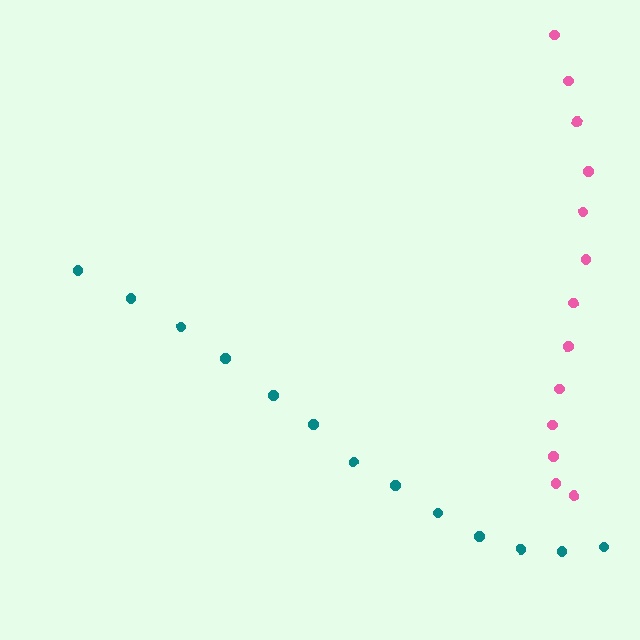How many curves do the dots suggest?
There are 2 distinct paths.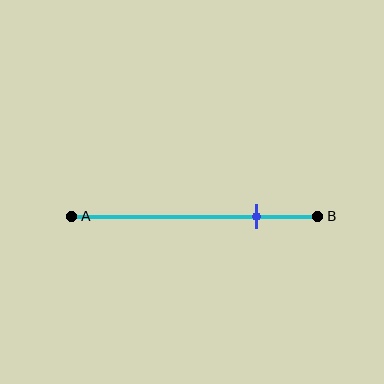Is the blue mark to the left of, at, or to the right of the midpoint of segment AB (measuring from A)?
The blue mark is to the right of the midpoint of segment AB.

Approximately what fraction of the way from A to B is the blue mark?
The blue mark is approximately 75% of the way from A to B.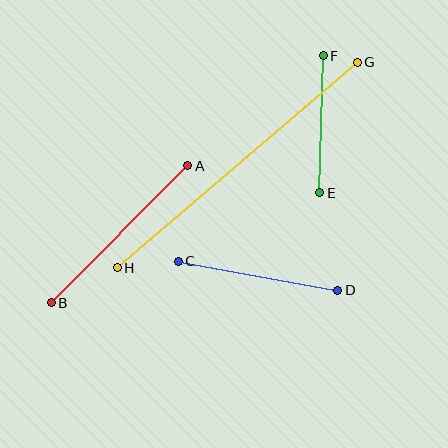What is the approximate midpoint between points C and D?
The midpoint is at approximately (258, 276) pixels.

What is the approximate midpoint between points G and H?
The midpoint is at approximately (237, 165) pixels.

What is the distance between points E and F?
The distance is approximately 137 pixels.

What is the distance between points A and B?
The distance is approximately 193 pixels.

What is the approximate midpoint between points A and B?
The midpoint is at approximately (120, 234) pixels.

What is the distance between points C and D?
The distance is approximately 162 pixels.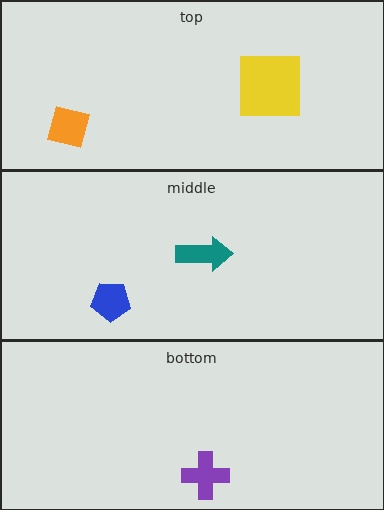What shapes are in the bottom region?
The purple cross.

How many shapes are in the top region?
2.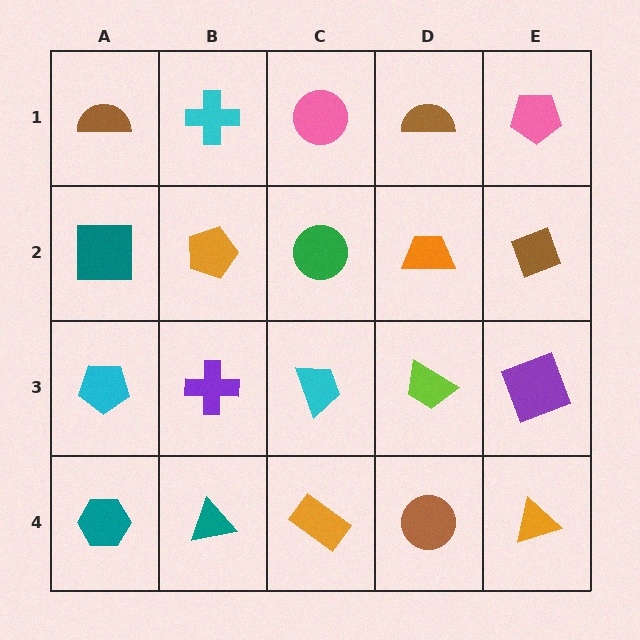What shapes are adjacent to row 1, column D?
An orange trapezoid (row 2, column D), a pink circle (row 1, column C), a pink pentagon (row 1, column E).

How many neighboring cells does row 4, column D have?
3.